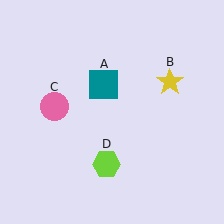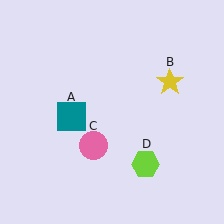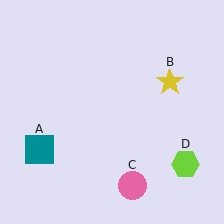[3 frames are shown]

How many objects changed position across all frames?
3 objects changed position: teal square (object A), pink circle (object C), lime hexagon (object D).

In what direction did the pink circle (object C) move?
The pink circle (object C) moved down and to the right.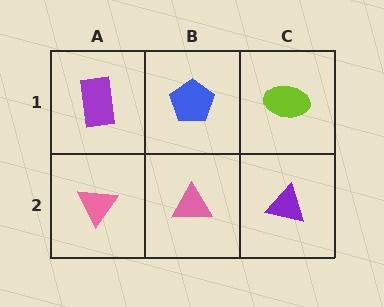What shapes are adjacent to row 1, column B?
A pink triangle (row 2, column B), a purple rectangle (row 1, column A), a lime ellipse (row 1, column C).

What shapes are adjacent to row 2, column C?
A lime ellipse (row 1, column C), a pink triangle (row 2, column B).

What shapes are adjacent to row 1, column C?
A purple triangle (row 2, column C), a blue pentagon (row 1, column B).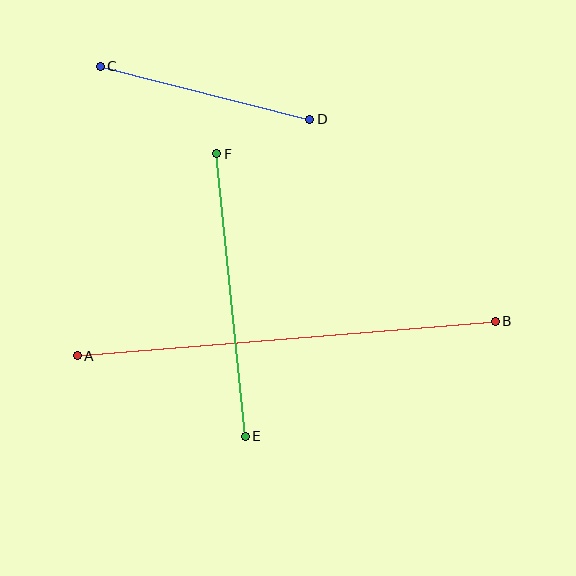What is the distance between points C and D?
The distance is approximately 216 pixels.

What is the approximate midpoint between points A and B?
The midpoint is at approximately (286, 338) pixels.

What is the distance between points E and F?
The distance is approximately 284 pixels.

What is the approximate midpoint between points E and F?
The midpoint is at approximately (231, 295) pixels.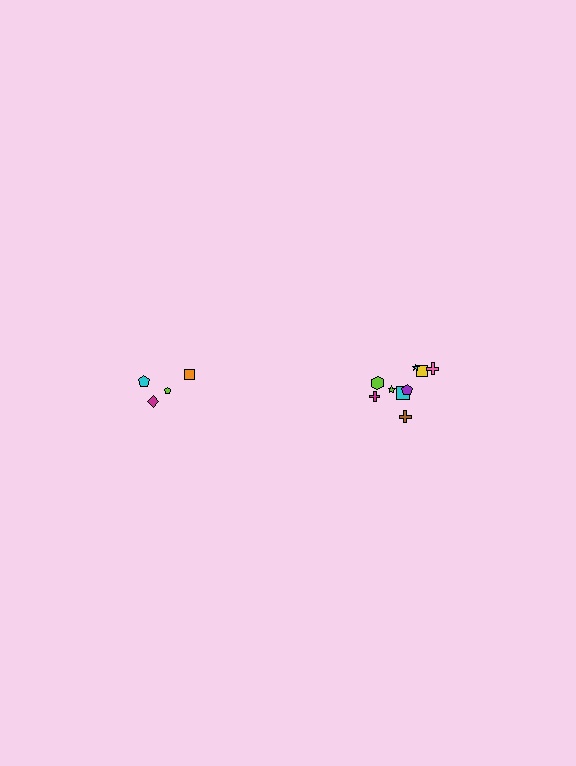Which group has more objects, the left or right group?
The right group.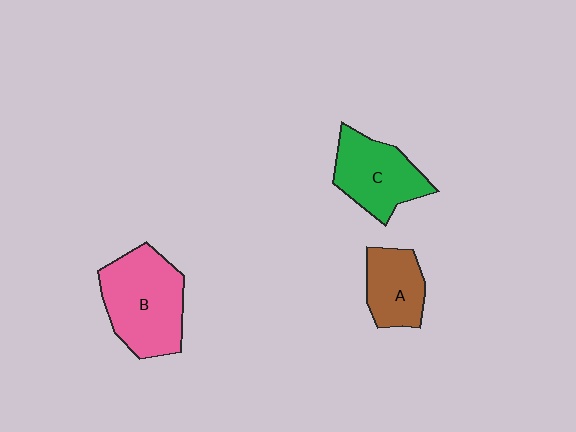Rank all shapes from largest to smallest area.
From largest to smallest: B (pink), C (green), A (brown).